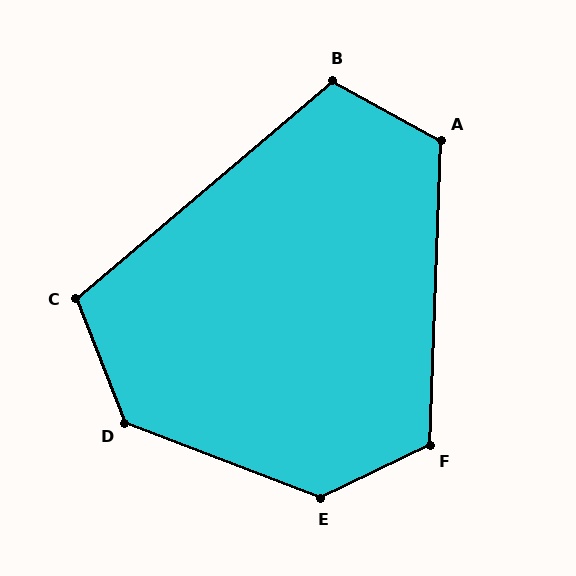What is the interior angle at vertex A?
Approximately 117 degrees (obtuse).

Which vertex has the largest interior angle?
E, at approximately 134 degrees.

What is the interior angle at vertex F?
Approximately 117 degrees (obtuse).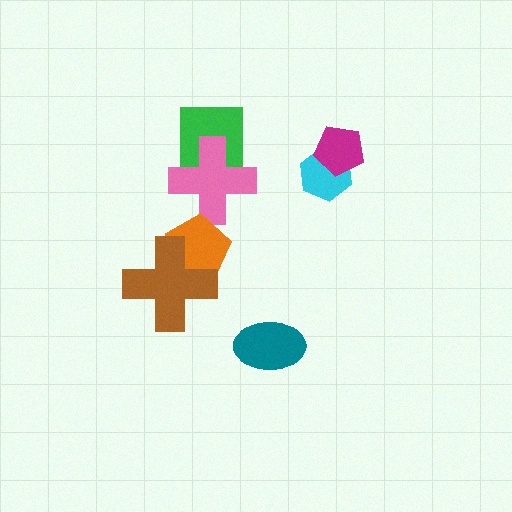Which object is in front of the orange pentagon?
The brown cross is in front of the orange pentagon.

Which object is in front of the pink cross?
The orange pentagon is in front of the pink cross.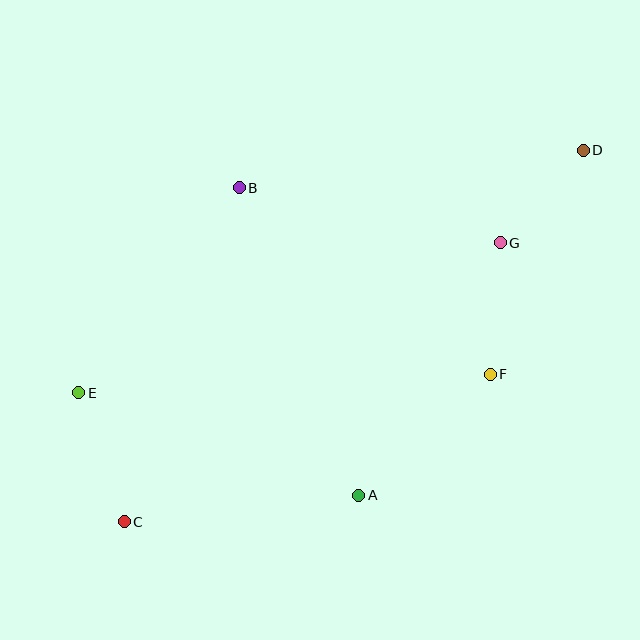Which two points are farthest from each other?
Points C and D are farthest from each other.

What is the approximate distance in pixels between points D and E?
The distance between D and E is approximately 560 pixels.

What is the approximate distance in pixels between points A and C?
The distance between A and C is approximately 236 pixels.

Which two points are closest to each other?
Points D and G are closest to each other.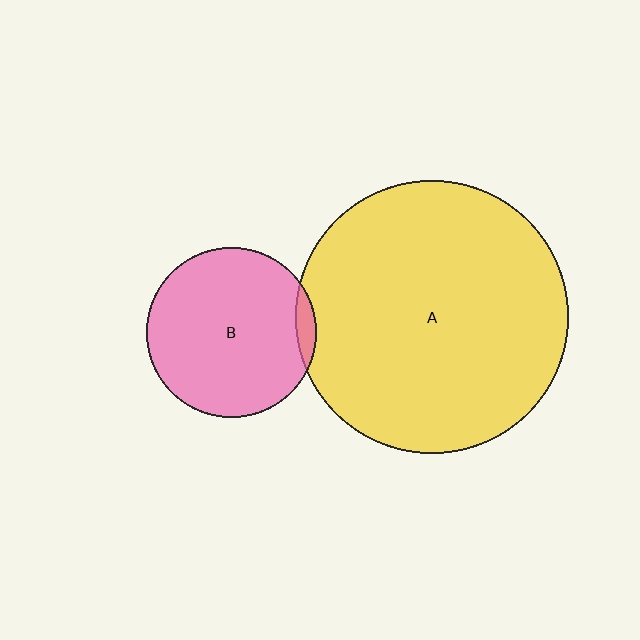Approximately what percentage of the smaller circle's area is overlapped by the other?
Approximately 5%.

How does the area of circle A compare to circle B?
Approximately 2.6 times.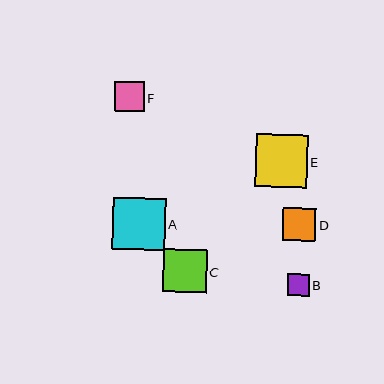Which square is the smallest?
Square B is the smallest with a size of approximately 22 pixels.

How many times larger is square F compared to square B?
Square F is approximately 1.4 times the size of square B.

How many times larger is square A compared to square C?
Square A is approximately 1.2 times the size of square C.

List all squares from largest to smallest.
From largest to smallest: A, E, C, D, F, B.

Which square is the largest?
Square A is the largest with a size of approximately 52 pixels.